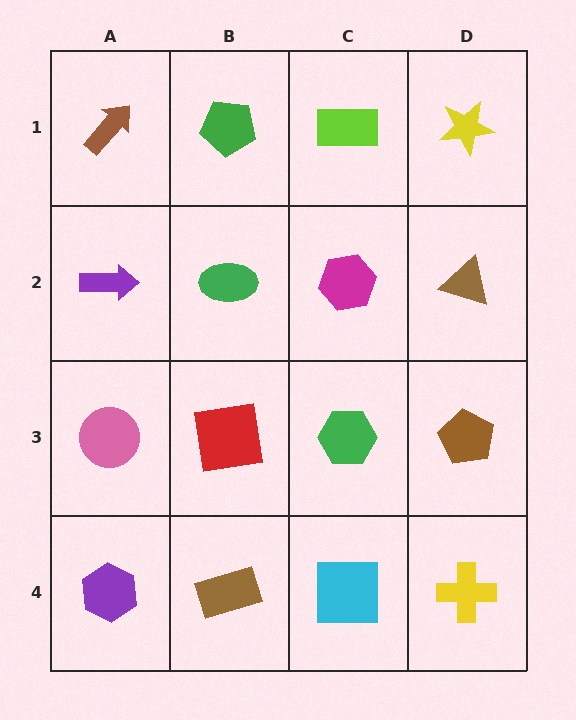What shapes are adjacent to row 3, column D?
A brown triangle (row 2, column D), a yellow cross (row 4, column D), a green hexagon (row 3, column C).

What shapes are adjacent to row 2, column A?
A brown arrow (row 1, column A), a pink circle (row 3, column A), a green ellipse (row 2, column B).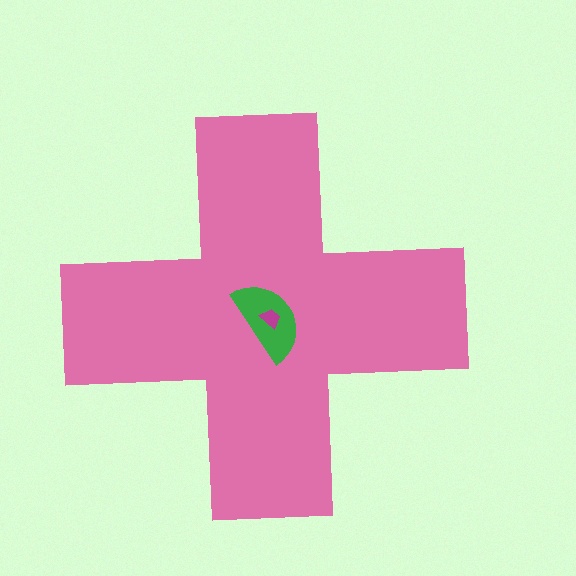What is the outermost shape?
The pink cross.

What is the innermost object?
The magenta trapezoid.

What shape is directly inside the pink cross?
The green semicircle.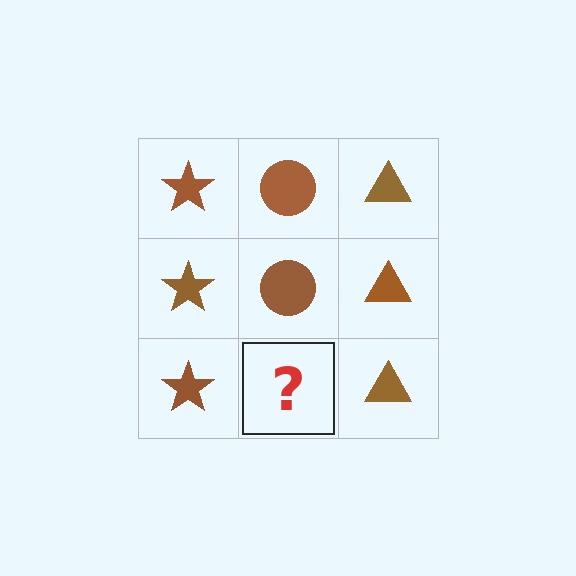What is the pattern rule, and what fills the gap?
The rule is that each column has a consistent shape. The gap should be filled with a brown circle.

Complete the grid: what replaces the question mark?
The question mark should be replaced with a brown circle.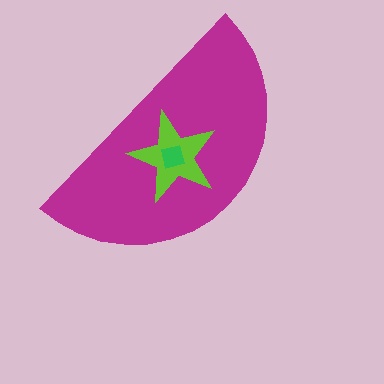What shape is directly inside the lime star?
The green square.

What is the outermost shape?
The magenta semicircle.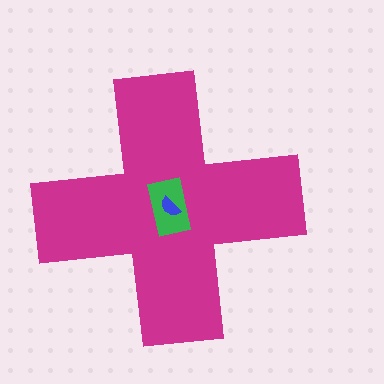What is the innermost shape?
The blue semicircle.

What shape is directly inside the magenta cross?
The green rectangle.